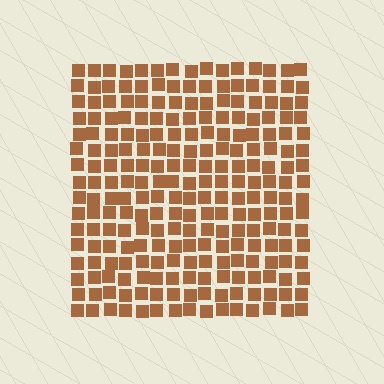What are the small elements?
The small elements are squares.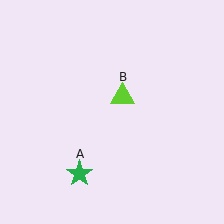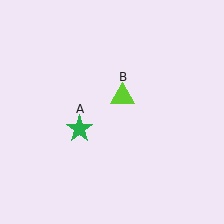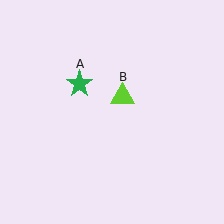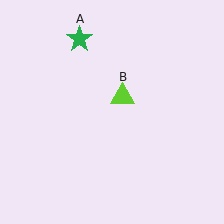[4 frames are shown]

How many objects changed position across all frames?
1 object changed position: green star (object A).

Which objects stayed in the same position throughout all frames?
Lime triangle (object B) remained stationary.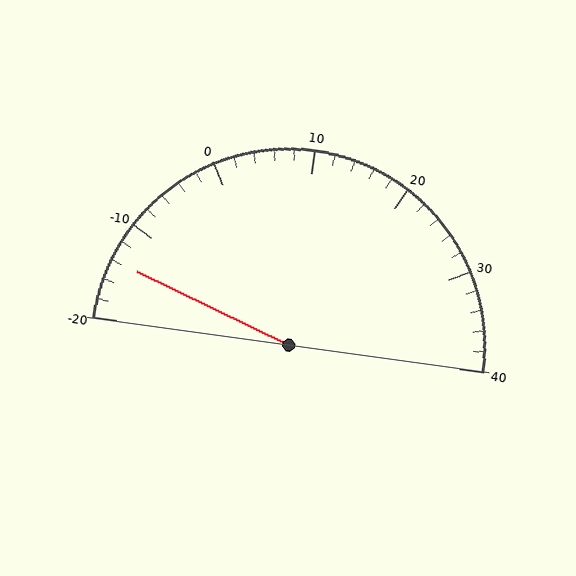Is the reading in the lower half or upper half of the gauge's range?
The reading is in the lower half of the range (-20 to 40).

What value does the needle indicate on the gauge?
The needle indicates approximately -14.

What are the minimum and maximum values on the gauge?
The gauge ranges from -20 to 40.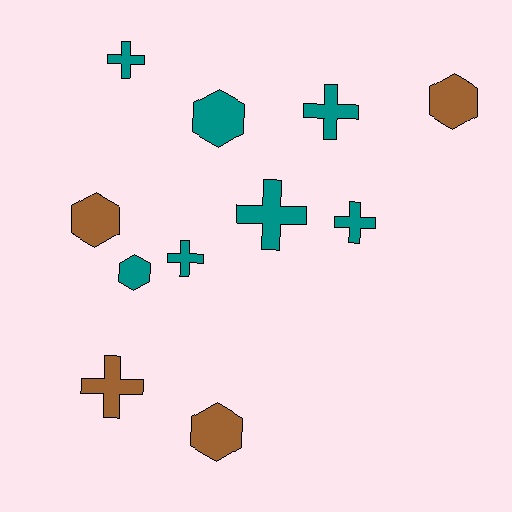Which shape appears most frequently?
Cross, with 6 objects.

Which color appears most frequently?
Teal, with 7 objects.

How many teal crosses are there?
There are 5 teal crosses.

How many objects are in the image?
There are 11 objects.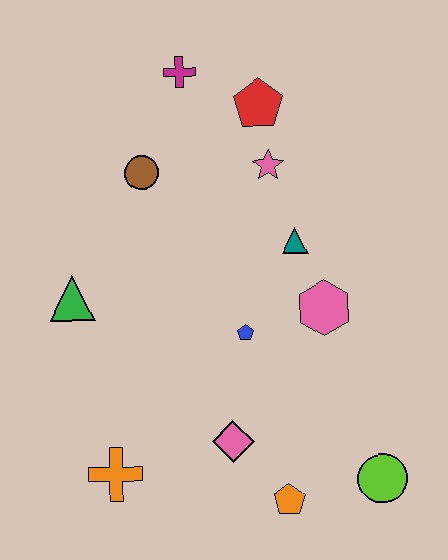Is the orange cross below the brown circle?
Yes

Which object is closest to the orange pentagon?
The pink diamond is closest to the orange pentagon.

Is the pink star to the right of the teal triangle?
No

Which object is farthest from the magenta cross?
The lime circle is farthest from the magenta cross.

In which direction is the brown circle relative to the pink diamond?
The brown circle is above the pink diamond.